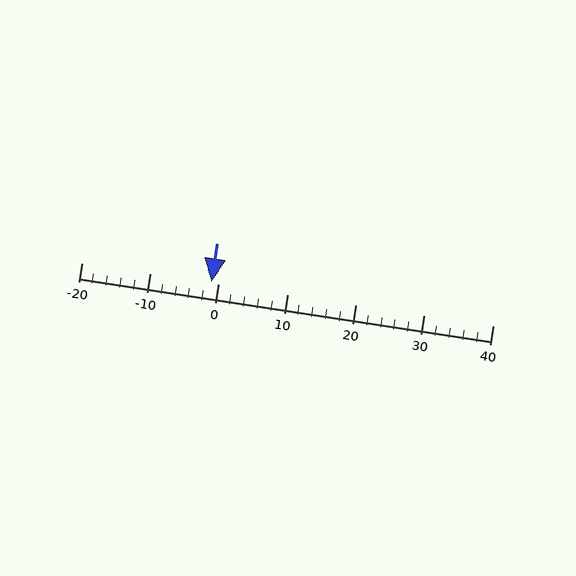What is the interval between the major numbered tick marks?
The major tick marks are spaced 10 units apart.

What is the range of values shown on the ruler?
The ruler shows values from -20 to 40.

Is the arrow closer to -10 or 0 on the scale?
The arrow is closer to 0.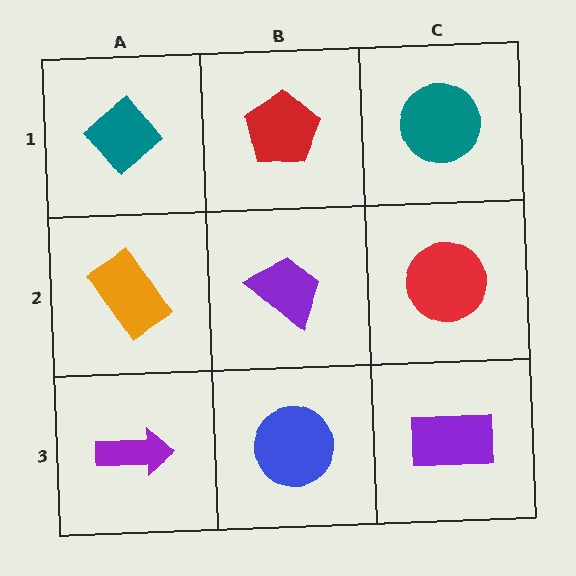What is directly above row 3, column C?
A red circle.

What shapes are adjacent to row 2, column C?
A teal circle (row 1, column C), a purple rectangle (row 3, column C), a purple trapezoid (row 2, column B).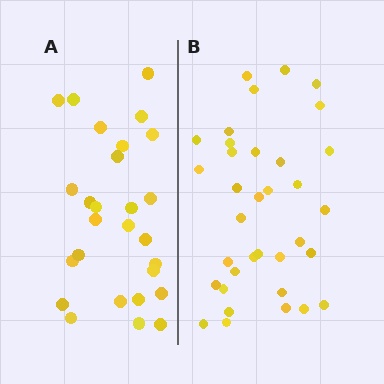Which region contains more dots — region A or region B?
Region B (the right region) has more dots.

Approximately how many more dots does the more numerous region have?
Region B has roughly 8 or so more dots than region A.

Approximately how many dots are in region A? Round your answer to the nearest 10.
About 30 dots. (The exact count is 27, which rounds to 30.)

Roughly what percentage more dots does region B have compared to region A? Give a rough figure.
About 30% more.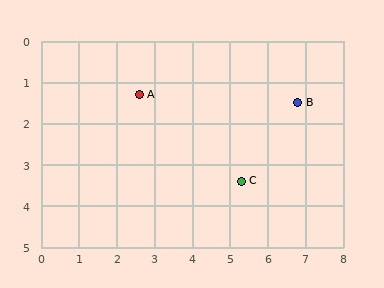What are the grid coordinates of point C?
Point C is at approximately (5.3, 3.4).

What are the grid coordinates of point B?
Point B is at approximately (6.8, 1.5).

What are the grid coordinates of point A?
Point A is at approximately (2.6, 1.3).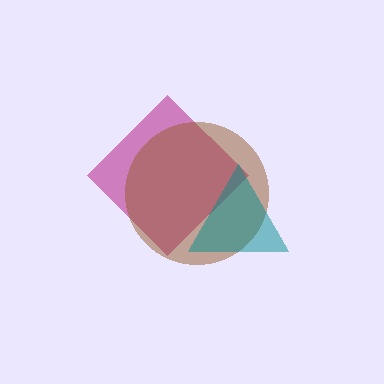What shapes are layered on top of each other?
The layered shapes are: a magenta diamond, a brown circle, a teal triangle.